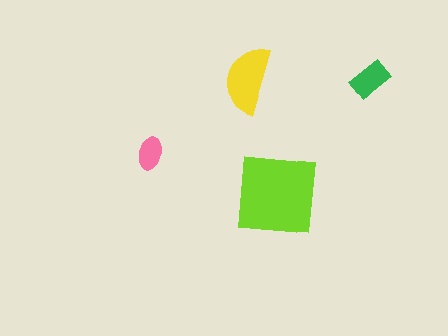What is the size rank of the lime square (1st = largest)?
1st.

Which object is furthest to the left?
The pink ellipse is leftmost.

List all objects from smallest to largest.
The pink ellipse, the green rectangle, the yellow semicircle, the lime square.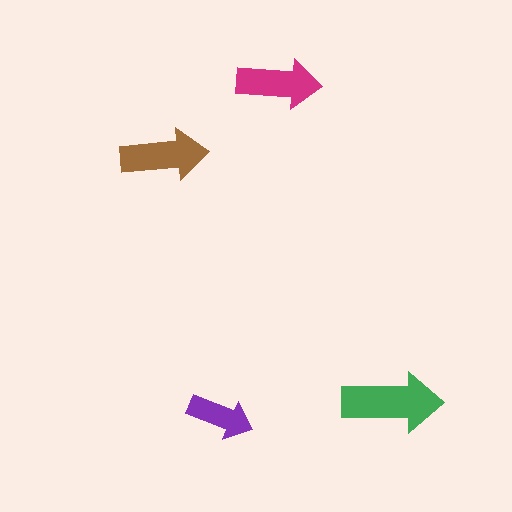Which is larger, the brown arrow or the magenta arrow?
The brown one.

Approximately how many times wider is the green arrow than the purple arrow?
About 1.5 times wider.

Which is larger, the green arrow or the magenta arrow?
The green one.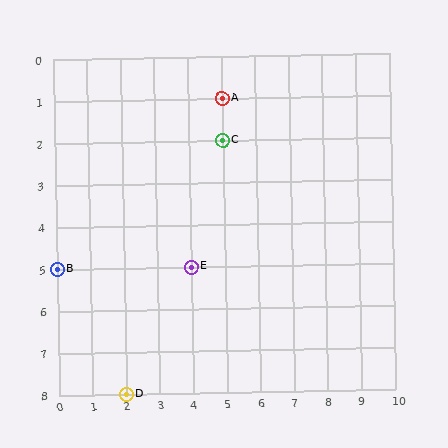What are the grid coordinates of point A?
Point A is at grid coordinates (5, 1).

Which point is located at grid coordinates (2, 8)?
Point D is at (2, 8).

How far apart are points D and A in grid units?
Points D and A are 3 columns and 7 rows apart (about 7.6 grid units diagonally).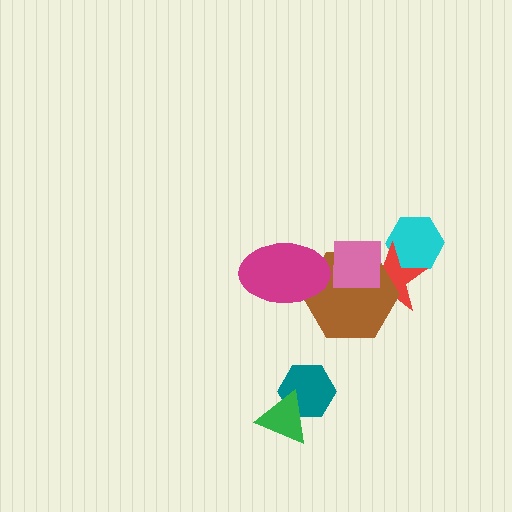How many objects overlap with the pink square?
2 objects overlap with the pink square.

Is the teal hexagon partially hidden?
Yes, it is partially covered by another shape.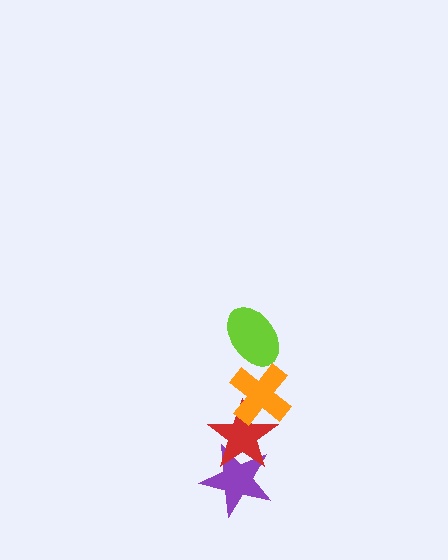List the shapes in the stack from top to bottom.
From top to bottom: the lime ellipse, the orange cross, the red star, the purple star.